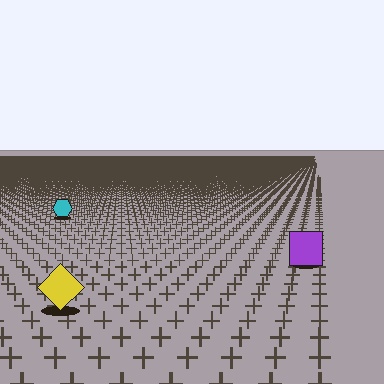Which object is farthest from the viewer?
The cyan hexagon is farthest from the viewer. It appears smaller and the ground texture around it is denser.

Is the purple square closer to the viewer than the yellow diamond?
No. The yellow diamond is closer — you can tell from the texture gradient: the ground texture is coarser near it.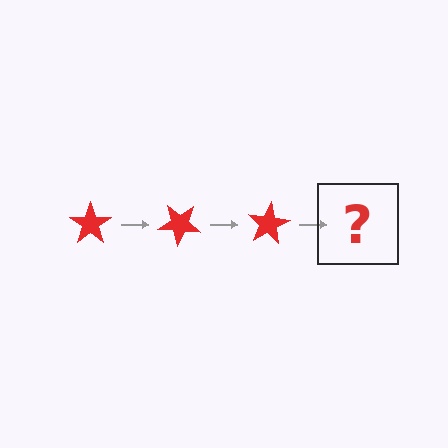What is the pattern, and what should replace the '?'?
The pattern is that the star rotates 40 degrees each step. The '?' should be a red star rotated 120 degrees.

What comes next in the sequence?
The next element should be a red star rotated 120 degrees.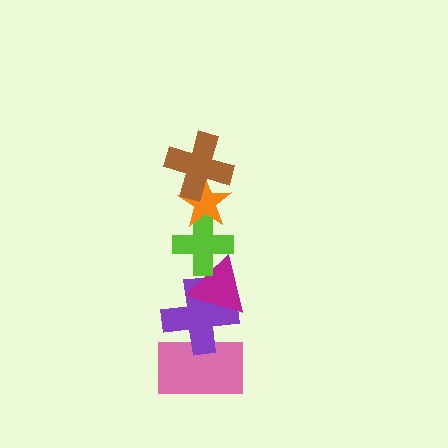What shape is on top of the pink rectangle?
The purple cross is on top of the pink rectangle.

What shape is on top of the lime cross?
The orange star is on top of the lime cross.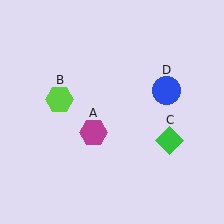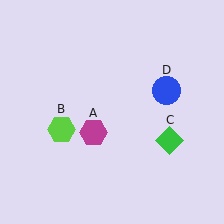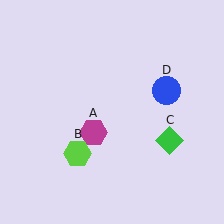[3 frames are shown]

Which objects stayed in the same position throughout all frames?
Magenta hexagon (object A) and green diamond (object C) and blue circle (object D) remained stationary.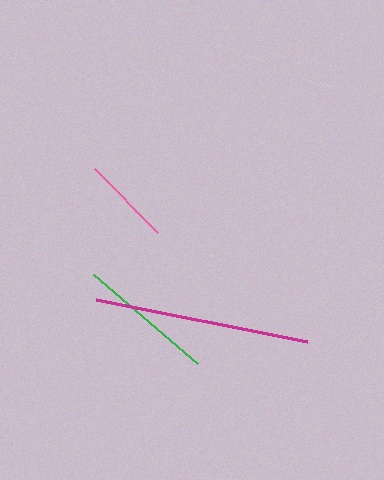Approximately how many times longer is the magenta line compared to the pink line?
The magenta line is approximately 2.4 times the length of the pink line.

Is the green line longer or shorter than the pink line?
The green line is longer than the pink line.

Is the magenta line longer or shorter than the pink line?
The magenta line is longer than the pink line.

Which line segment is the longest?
The magenta line is the longest at approximately 216 pixels.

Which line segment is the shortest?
The pink line is the shortest at approximately 90 pixels.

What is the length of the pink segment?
The pink segment is approximately 90 pixels long.